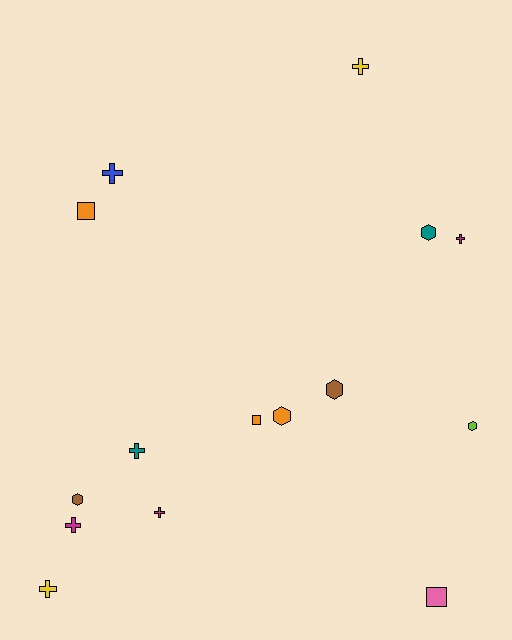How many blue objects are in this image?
There is 1 blue object.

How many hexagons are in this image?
There are 5 hexagons.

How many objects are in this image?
There are 15 objects.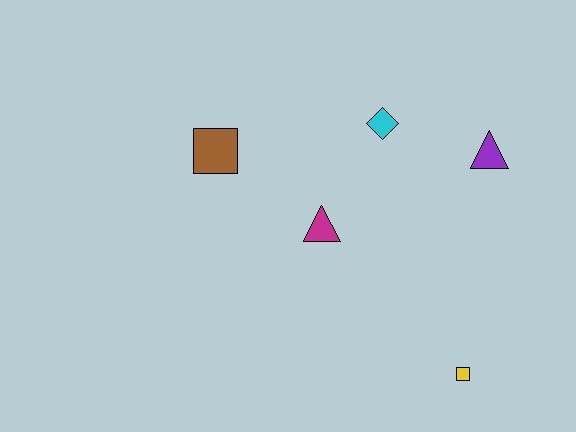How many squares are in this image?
There are 2 squares.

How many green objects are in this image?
There are no green objects.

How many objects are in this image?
There are 5 objects.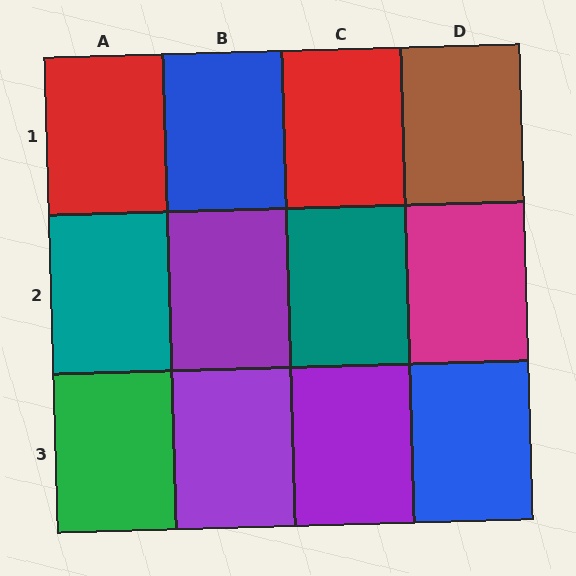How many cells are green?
1 cell is green.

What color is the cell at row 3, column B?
Purple.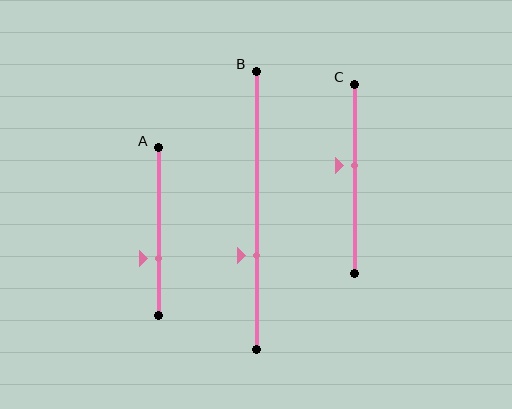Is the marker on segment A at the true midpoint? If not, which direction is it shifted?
No, the marker on segment A is shifted downward by about 16% of the segment length.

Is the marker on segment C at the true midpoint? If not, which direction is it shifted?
No, the marker on segment C is shifted upward by about 7% of the segment length.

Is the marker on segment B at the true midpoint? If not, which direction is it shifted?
No, the marker on segment B is shifted downward by about 16% of the segment length.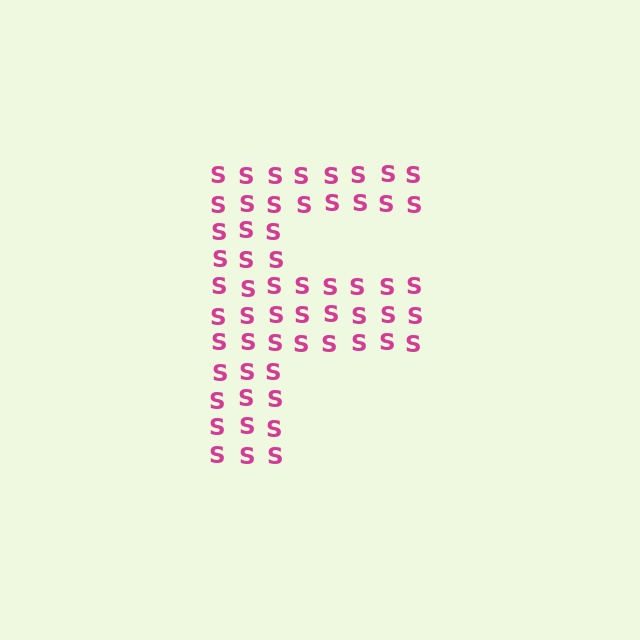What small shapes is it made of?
It is made of small letter S's.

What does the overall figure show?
The overall figure shows the letter F.